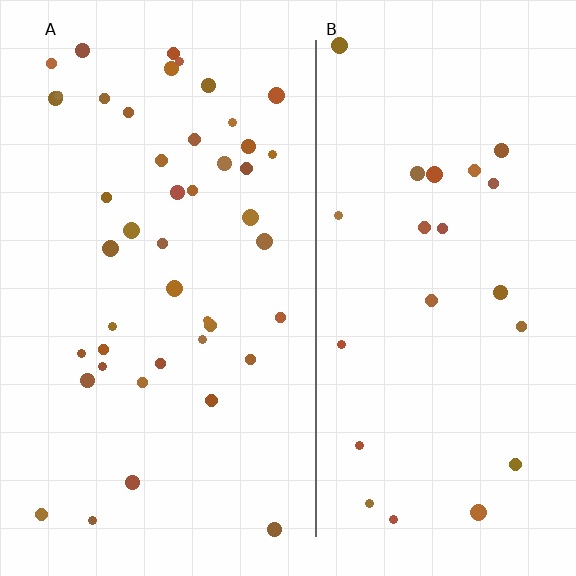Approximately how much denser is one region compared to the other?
Approximately 1.9× — region A over region B.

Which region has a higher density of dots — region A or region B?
A (the left).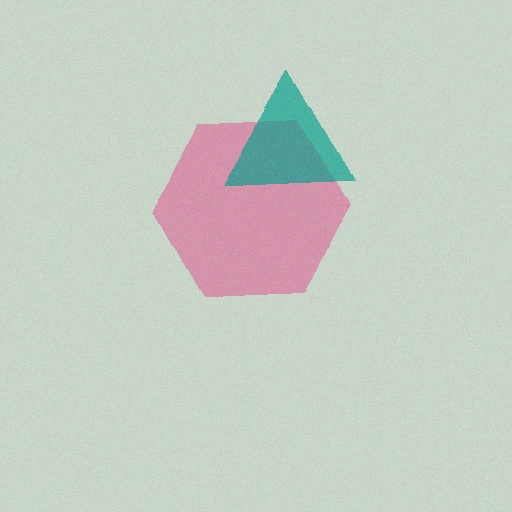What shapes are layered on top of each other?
The layered shapes are: a pink hexagon, a teal triangle.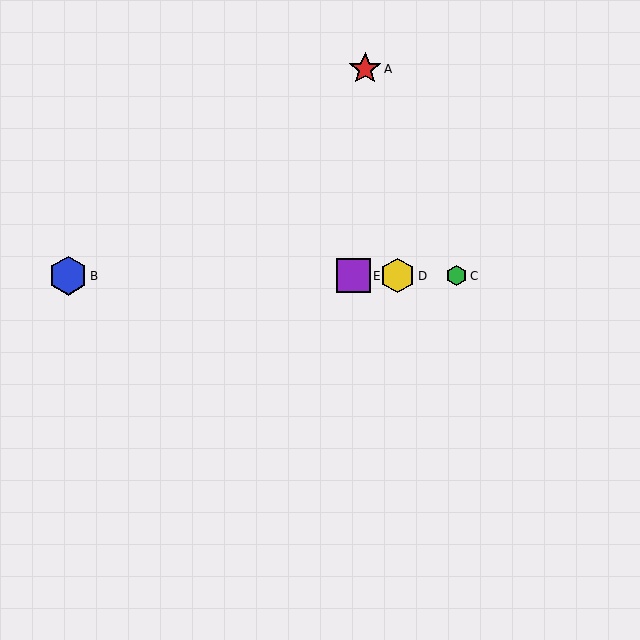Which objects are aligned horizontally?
Objects B, C, D, E are aligned horizontally.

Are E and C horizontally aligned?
Yes, both are at y≈276.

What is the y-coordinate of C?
Object C is at y≈276.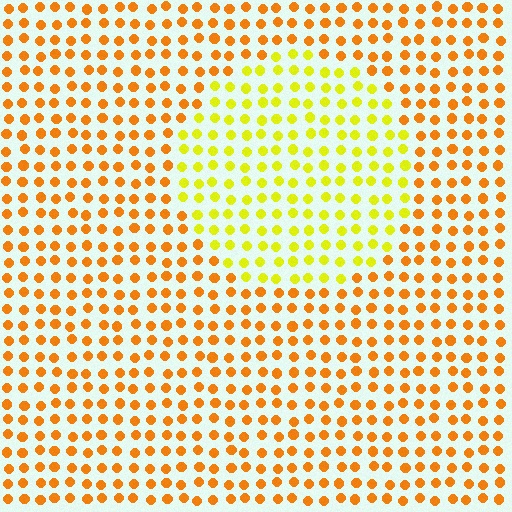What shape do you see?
I see a circle.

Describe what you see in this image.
The image is filled with small orange elements in a uniform arrangement. A circle-shaped region is visible where the elements are tinted to a slightly different hue, forming a subtle color boundary.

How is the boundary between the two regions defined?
The boundary is defined purely by a slight shift in hue (about 35 degrees). Spacing, size, and orientation are identical on both sides.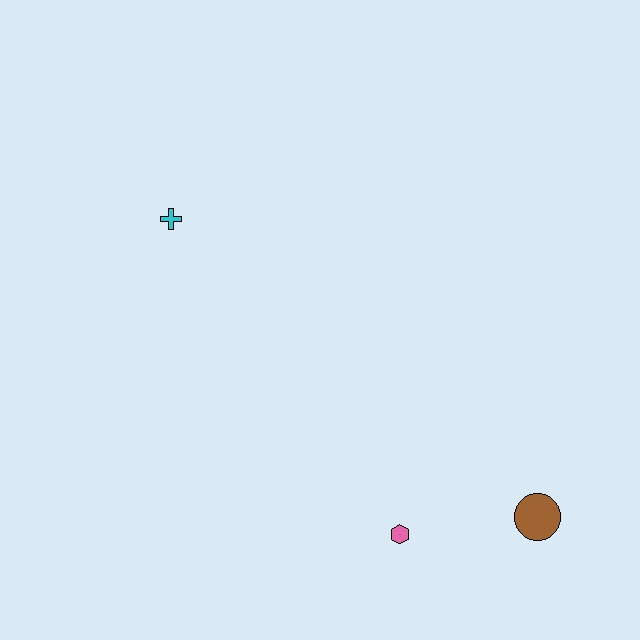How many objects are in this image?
There are 3 objects.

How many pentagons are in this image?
There are no pentagons.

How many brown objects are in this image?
There is 1 brown object.